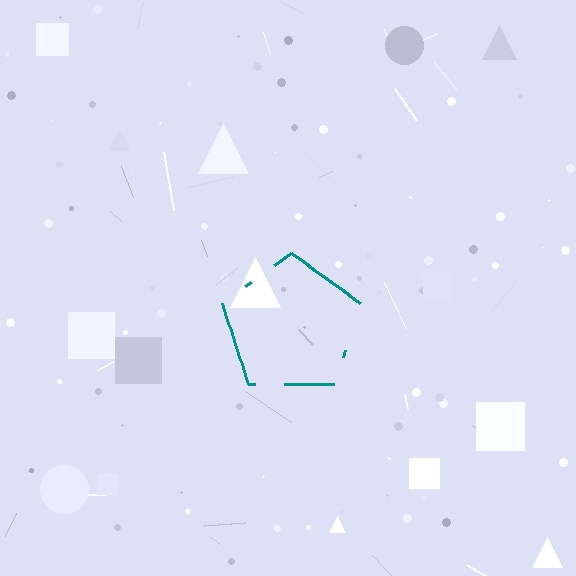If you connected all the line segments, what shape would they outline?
They would outline a pentagon.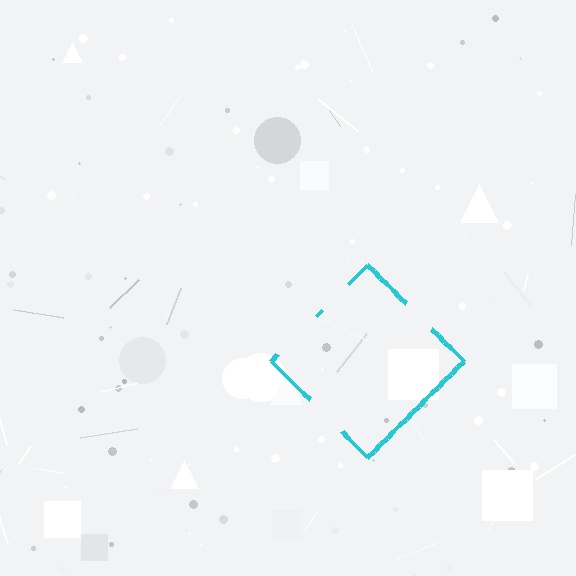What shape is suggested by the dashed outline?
The dashed outline suggests a diamond.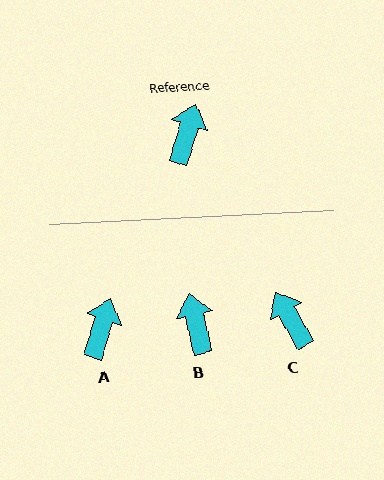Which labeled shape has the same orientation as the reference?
A.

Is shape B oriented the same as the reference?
No, it is off by about 29 degrees.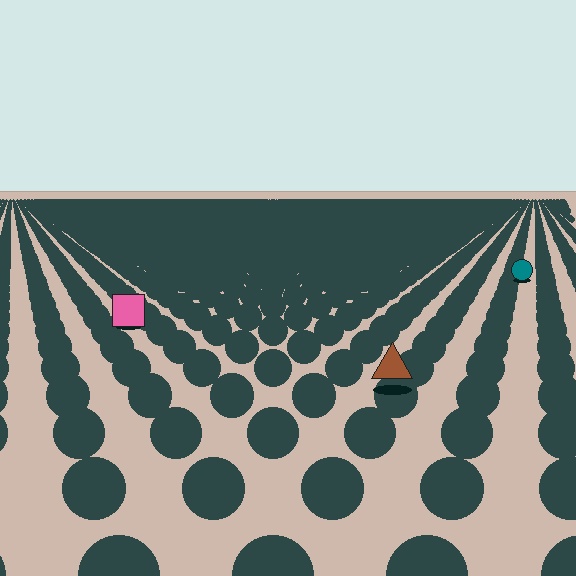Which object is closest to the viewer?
The brown triangle is closest. The texture marks near it are larger and more spread out.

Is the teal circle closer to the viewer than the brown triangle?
No. The brown triangle is closer — you can tell from the texture gradient: the ground texture is coarser near it.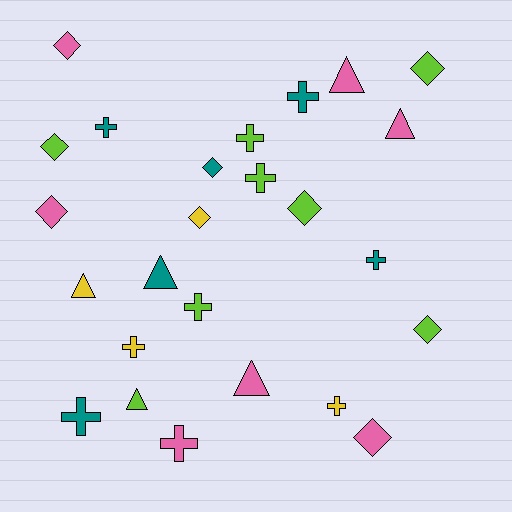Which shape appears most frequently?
Cross, with 10 objects.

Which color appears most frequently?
Lime, with 8 objects.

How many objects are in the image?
There are 25 objects.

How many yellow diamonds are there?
There is 1 yellow diamond.